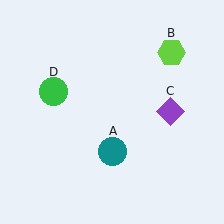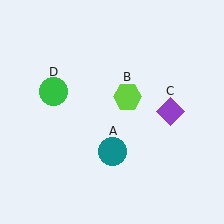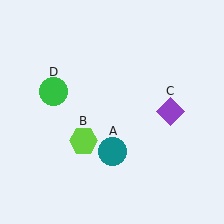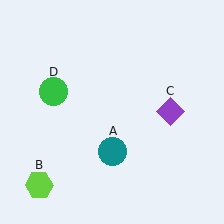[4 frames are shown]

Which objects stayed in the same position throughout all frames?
Teal circle (object A) and purple diamond (object C) and green circle (object D) remained stationary.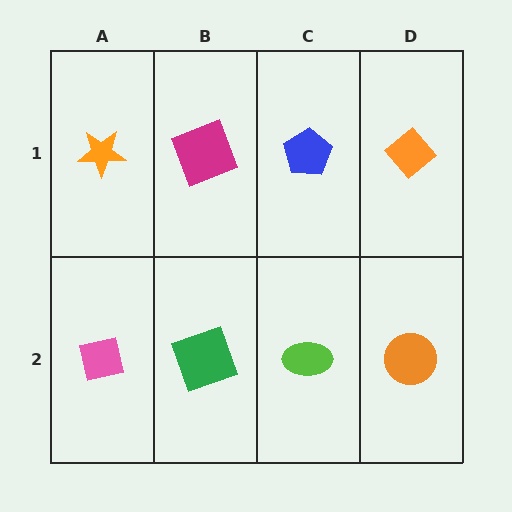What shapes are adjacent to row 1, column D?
An orange circle (row 2, column D), a blue pentagon (row 1, column C).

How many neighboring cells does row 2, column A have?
2.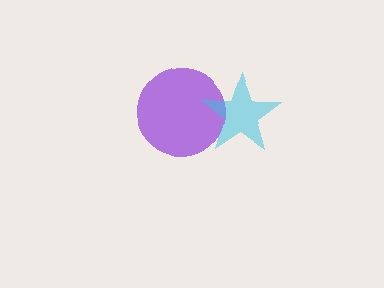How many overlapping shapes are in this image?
There are 2 overlapping shapes in the image.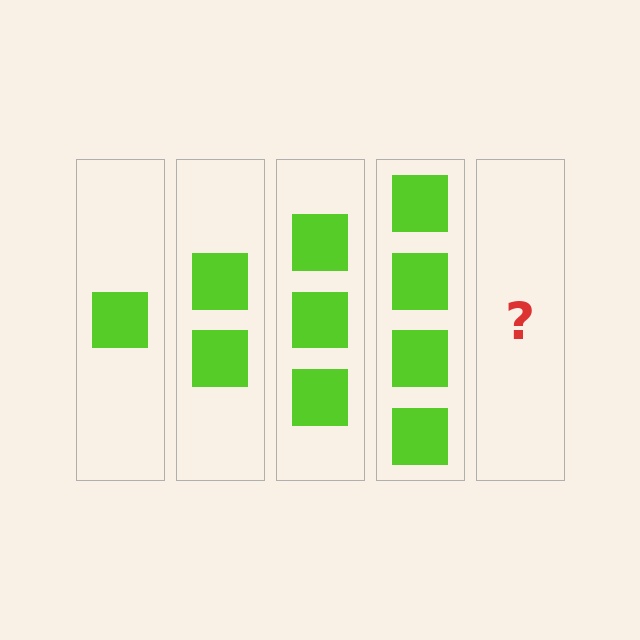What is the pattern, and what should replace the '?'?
The pattern is that each step adds one more square. The '?' should be 5 squares.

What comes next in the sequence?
The next element should be 5 squares.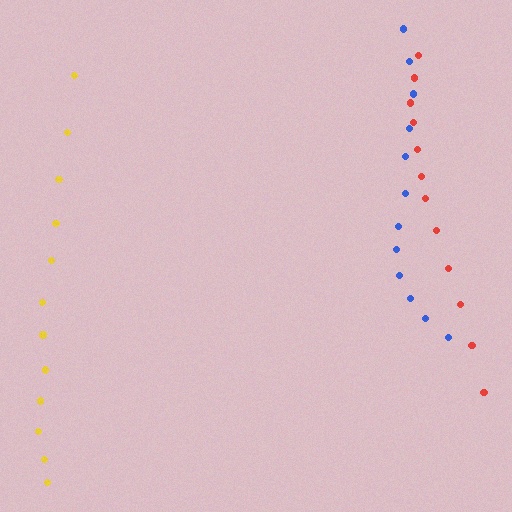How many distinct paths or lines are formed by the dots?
There are 3 distinct paths.